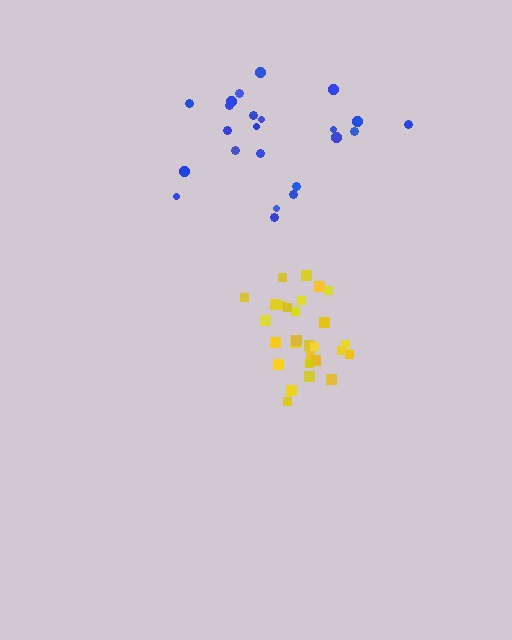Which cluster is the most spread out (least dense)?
Blue.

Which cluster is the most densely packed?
Yellow.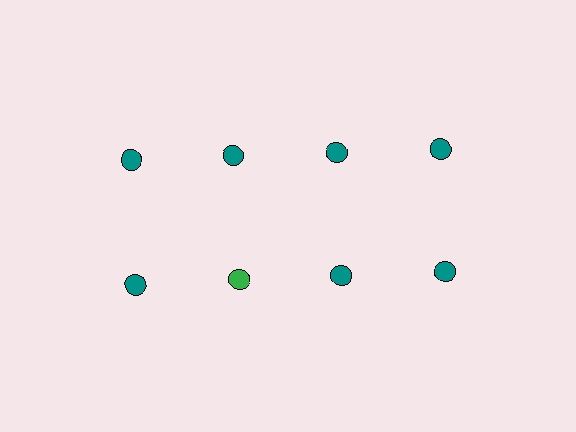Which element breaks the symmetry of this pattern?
The green circle in the second row, second from left column breaks the symmetry. All other shapes are teal circles.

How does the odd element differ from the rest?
It has a different color: green instead of teal.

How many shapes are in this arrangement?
There are 8 shapes arranged in a grid pattern.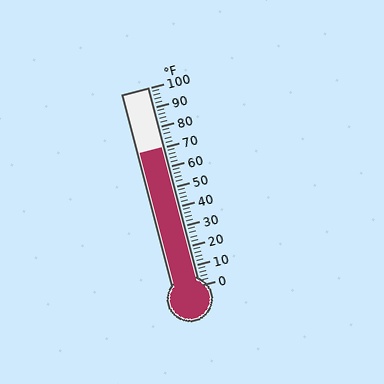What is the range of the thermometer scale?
The thermometer scale ranges from 0°F to 100°F.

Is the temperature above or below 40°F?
The temperature is above 40°F.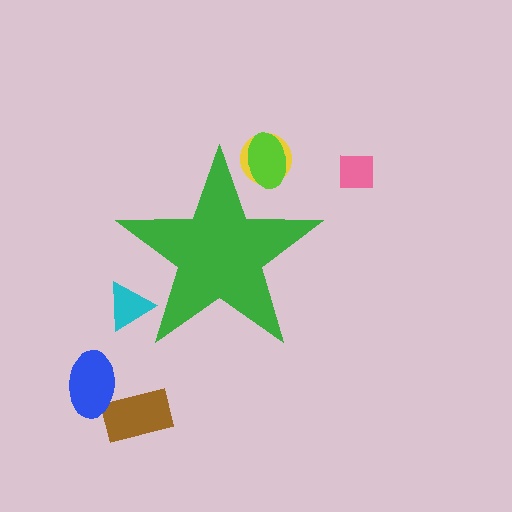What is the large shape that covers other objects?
A green star.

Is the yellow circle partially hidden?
Yes, the yellow circle is partially hidden behind the green star.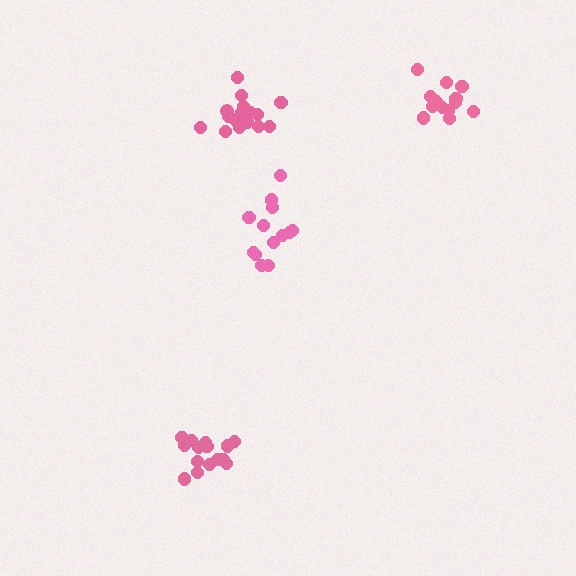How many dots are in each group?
Group 1: 13 dots, Group 2: 13 dots, Group 3: 16 dots, Group 4: 17 dots (59 total).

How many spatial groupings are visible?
There are 4 spatial groupings.